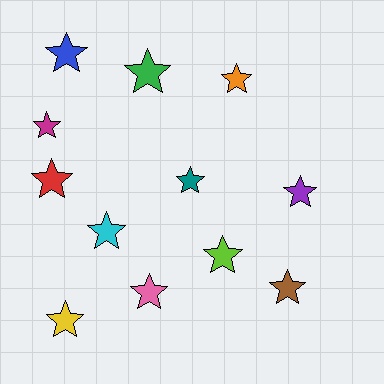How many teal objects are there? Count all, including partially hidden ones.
There is 1 teal object.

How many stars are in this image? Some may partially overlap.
There are 12 stars.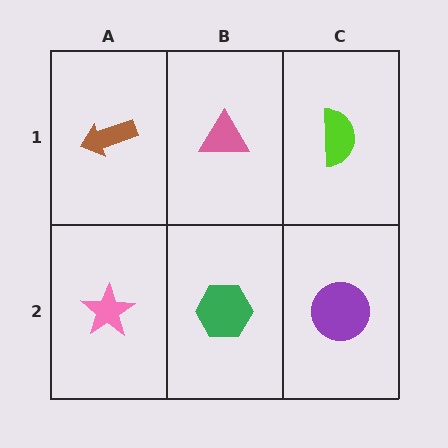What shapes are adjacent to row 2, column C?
A lime semicircle (row 1, column C), a green hexagon (row 2, column B).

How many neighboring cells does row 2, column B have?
3.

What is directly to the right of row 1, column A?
A pink triangle.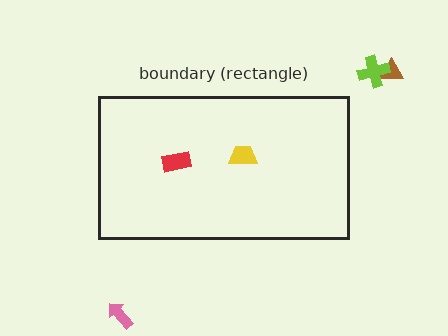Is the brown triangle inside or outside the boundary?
Outside.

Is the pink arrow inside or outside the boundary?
Outside.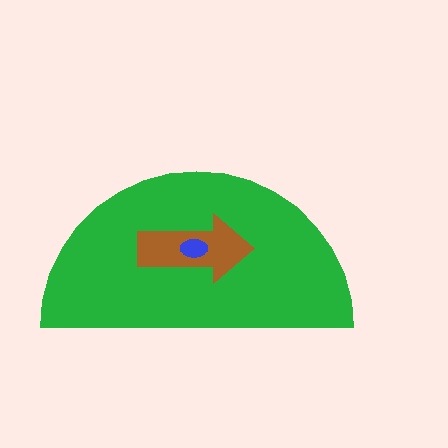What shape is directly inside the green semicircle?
The brown arrow.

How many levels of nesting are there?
3.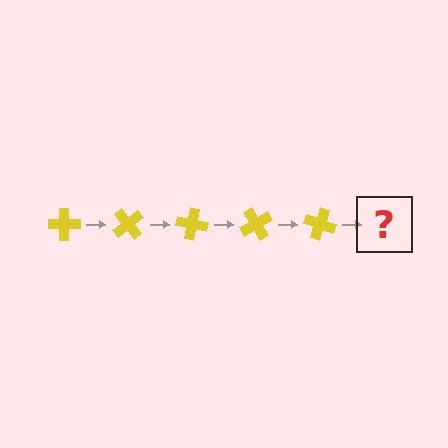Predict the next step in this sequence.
The next step is a yellow cross rotated 250 degrees.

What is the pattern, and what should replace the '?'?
The pattern is that the cross rotates 50 degrees each step. The '?' should be a yellow cross rotated 250 degrees.